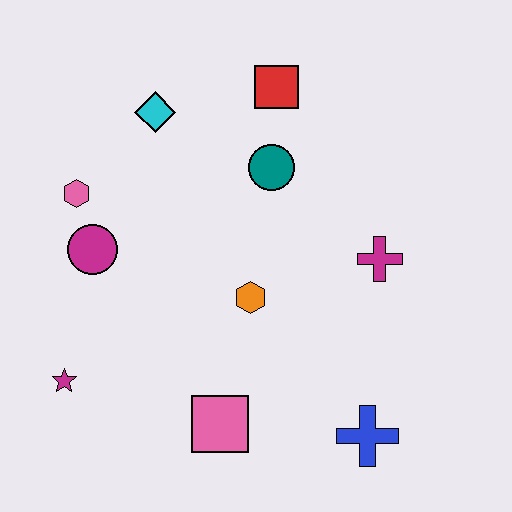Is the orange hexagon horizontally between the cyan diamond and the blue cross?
Yes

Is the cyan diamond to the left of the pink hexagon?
No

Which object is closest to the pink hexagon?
The magenta circle is closest to the pink hexagon.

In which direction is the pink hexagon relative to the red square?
The pink hexagon is to the left of the red square.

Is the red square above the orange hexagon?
Yes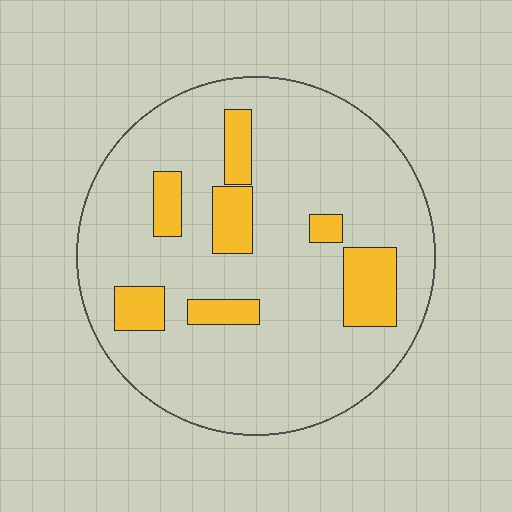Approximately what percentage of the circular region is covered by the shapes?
Approximately 15%.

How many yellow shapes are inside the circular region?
7.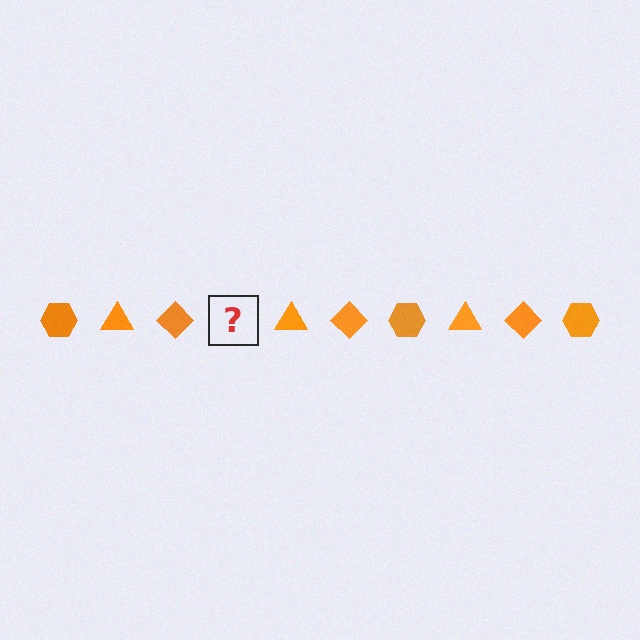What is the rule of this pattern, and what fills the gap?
The rule is that the pattern cycles through hexagon, triangle, diamond shapes in orange. The gap should be filled with an orange hexagon.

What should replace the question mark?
The question mark should be replaced with an orange hexagon.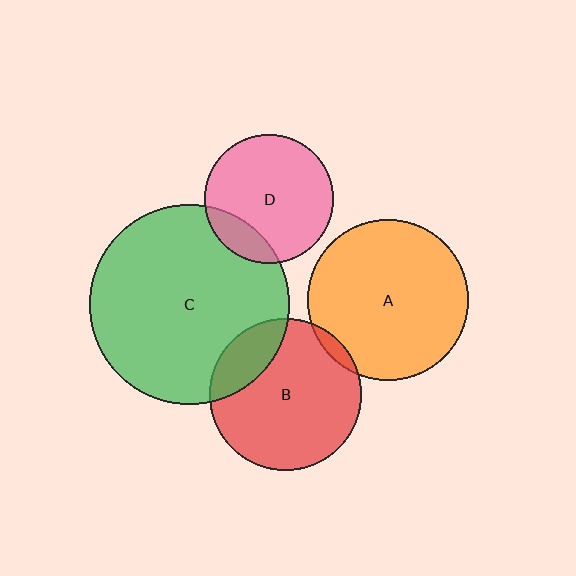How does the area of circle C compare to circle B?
Approximately 1.7 times.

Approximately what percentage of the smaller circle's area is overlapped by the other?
Approximately 5%.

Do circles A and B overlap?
Yes.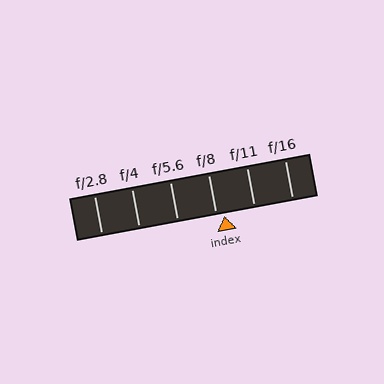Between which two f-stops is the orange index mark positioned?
The index mark is between f/8 and f/11.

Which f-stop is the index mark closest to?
The index mark is closest to f/8.